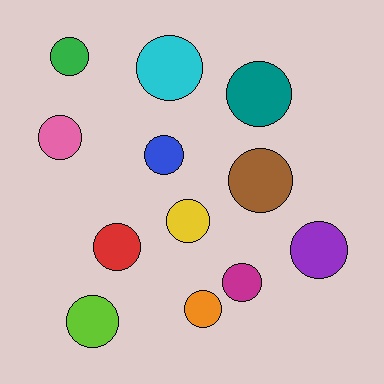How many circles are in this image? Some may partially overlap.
There are 12 circles.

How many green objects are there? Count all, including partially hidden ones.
There is 1 green object.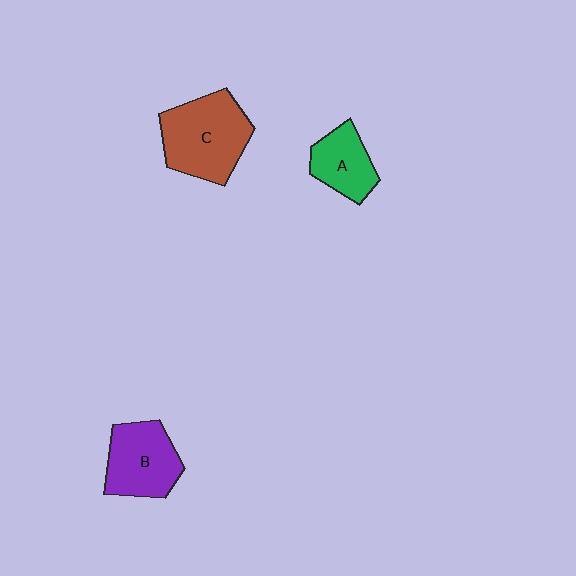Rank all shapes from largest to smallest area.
From largest to smallest: C (brown), B (purple), A (green).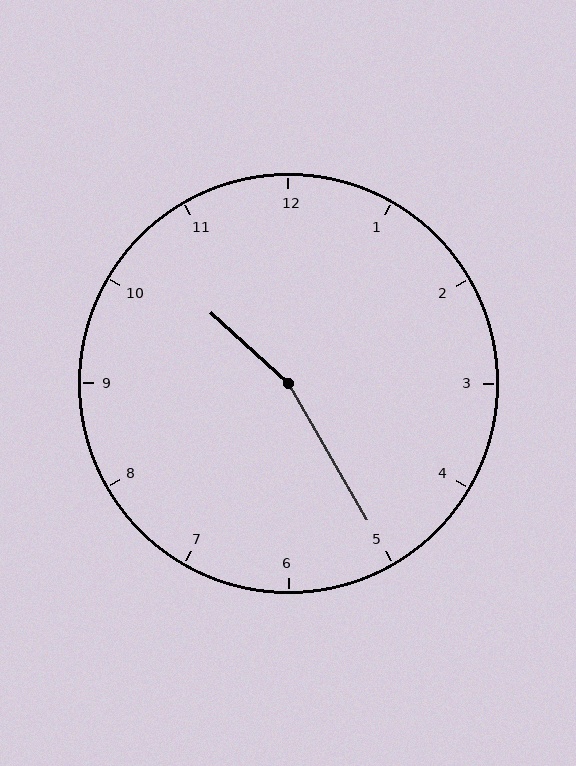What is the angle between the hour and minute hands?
Approximately 162 degrees.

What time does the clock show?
10:25.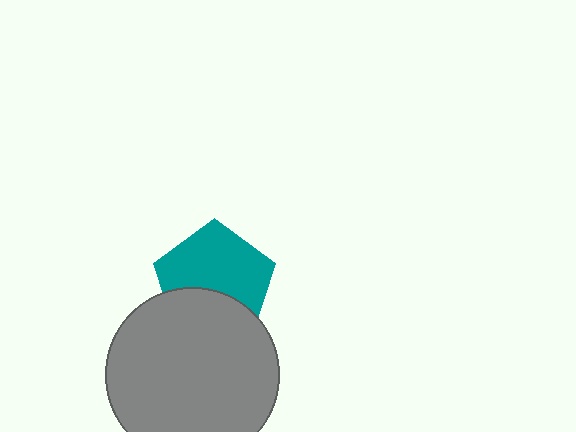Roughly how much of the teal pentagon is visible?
About half of it is visible (roughly 63%).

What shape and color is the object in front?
The object in front is a gray circle.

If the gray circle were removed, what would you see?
You would see the complete teal pentagon.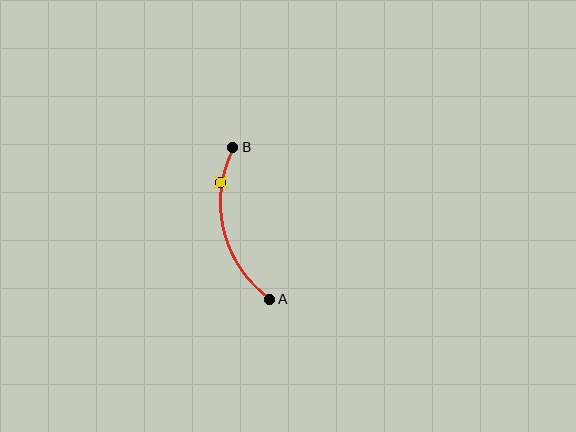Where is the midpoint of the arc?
The arc midpoint is the point on the curve farthest from the straight line joining A and B. It sits to the left of that line.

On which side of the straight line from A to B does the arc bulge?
The arc bulges to the left of the straight line connecting A and B.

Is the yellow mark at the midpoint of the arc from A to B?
No. The yellow mark lies on the arc but is closer to endpoint B. The arc midpoint would be at the point on the curve equidistant along the arc from both A and B.